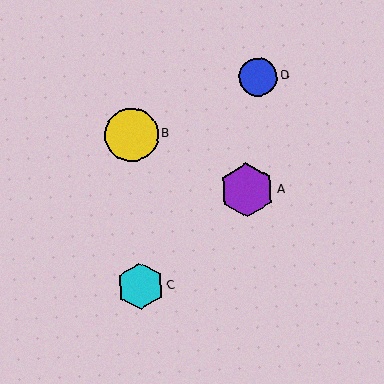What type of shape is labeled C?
Shape C is a cyan hexagon.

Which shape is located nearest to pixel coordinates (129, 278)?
The cyan hexagon (labeled C) at (140, 286) is nearest to that location.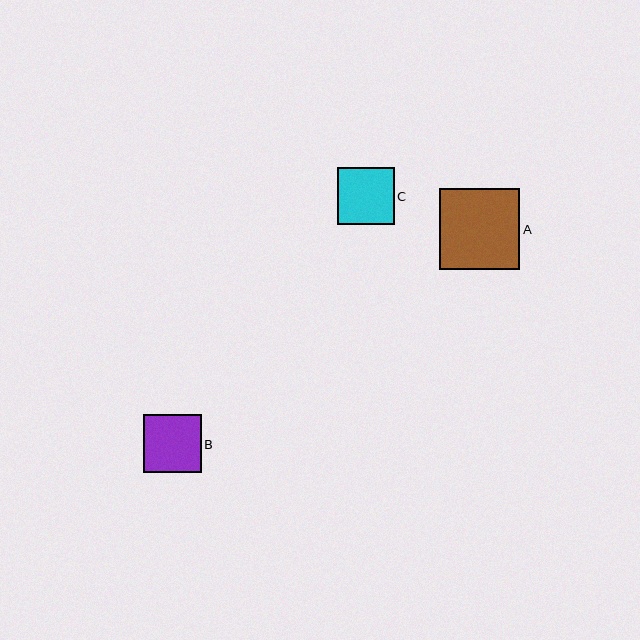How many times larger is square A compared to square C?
Square A is approximately 1.4 times the size of square C.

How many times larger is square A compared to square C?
Square A is approximately 1.4 times the size of square C.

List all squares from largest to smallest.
From largest to smallest: A, B, C.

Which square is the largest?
Square A is the largest with a size of approximately 80 pixels.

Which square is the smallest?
Square C is the smallest with a size of approximately 57 pixels.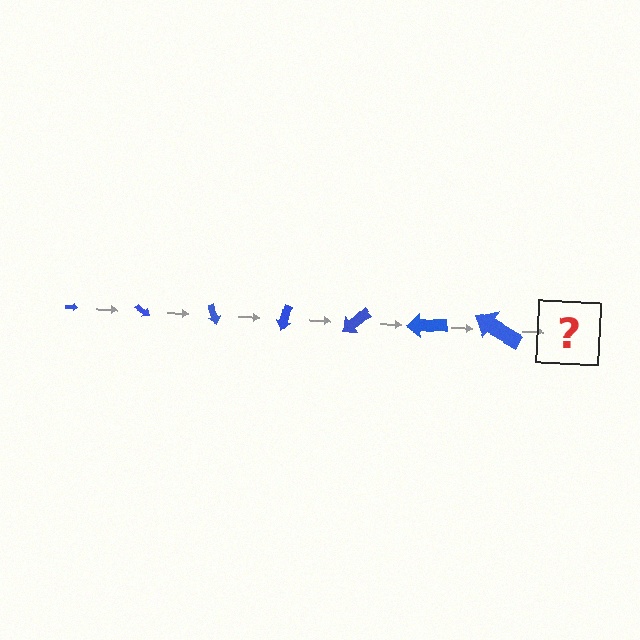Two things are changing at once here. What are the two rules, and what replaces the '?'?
The two rules are that the arrow grows larger each step and it rotates 35 degrees each step. The '?' should be an arrow, larger than the previous one and rotated 245 degrees from the start.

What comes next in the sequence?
The next element should be an arrow, larger than the previous one and rotated 245 degrees from the start.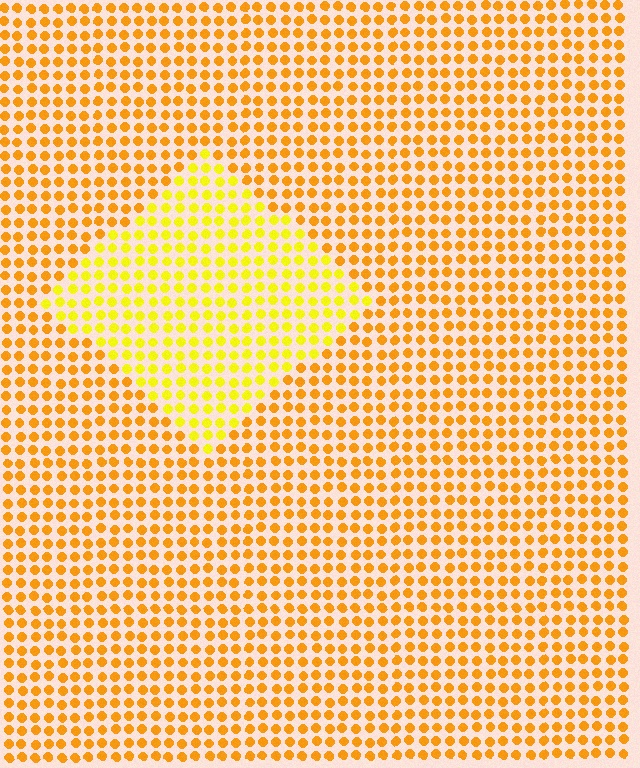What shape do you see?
I see a diamond.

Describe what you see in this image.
The image is filled with small orange elements in a uniform arrangement. A diamond-shaped region is visible where the elements are tinted to a slightly different hue, forming a subtle color boundary.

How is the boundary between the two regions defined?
The boundary is defined purely by a slight shift in hue (about 25 degrees). Spacing, size, and orientation are identical on both sides.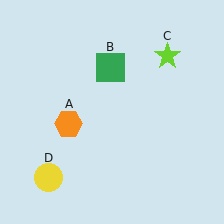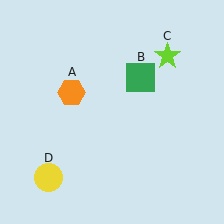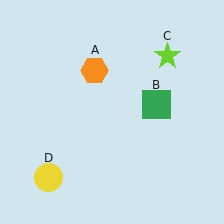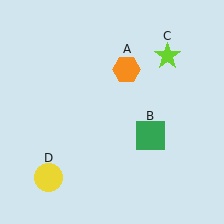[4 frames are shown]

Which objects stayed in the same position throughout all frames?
Lime star (object C) and yellow circle (object D) remained stationary.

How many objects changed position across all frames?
2 objects changed position: orange hexagon (object A), green square (object B).